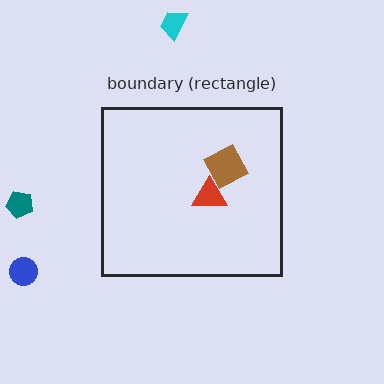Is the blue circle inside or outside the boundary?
Outside.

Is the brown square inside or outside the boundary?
Inside.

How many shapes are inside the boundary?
2 inside, 3 outside.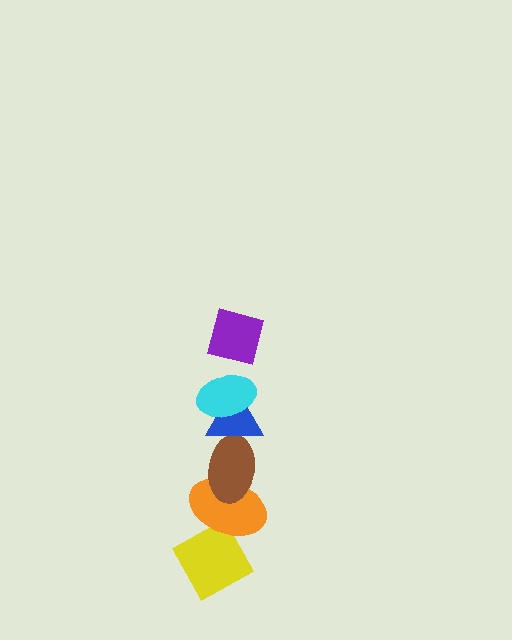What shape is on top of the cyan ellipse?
The purple square is on top of the cyan ellipse.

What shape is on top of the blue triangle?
The cyan ellipse is on top of the blue triangle.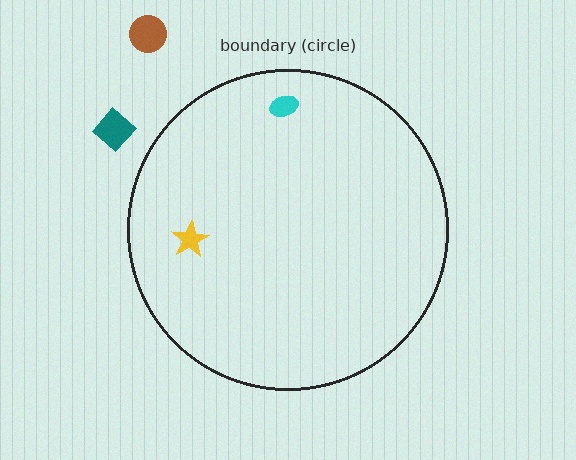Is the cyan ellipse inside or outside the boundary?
Inside.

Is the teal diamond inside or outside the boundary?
Outside.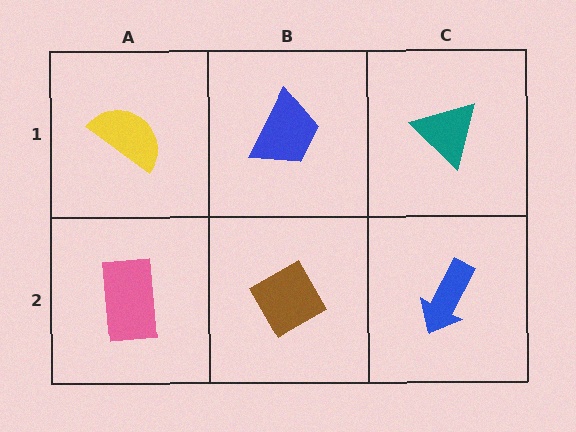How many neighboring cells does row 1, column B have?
3.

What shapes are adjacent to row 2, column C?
A teal triangle (row 1, column C), a brown diamond (row 2, column B).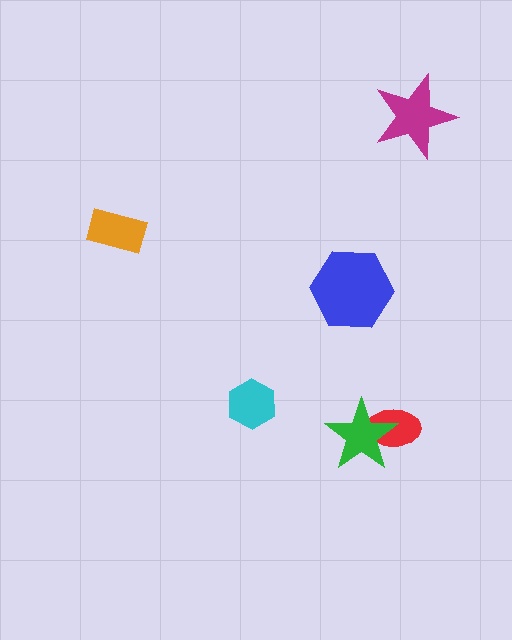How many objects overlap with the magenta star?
0 objects overlap with the magenta star.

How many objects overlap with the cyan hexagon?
0 objects overlap with the cyan hexagon.